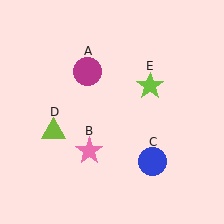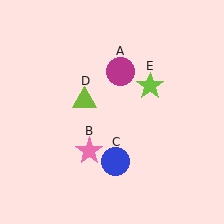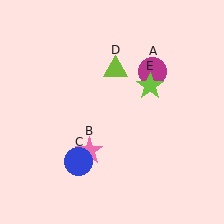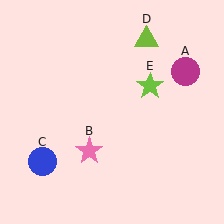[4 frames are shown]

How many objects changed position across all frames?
3 objects changed position: magenta circle (object A), blue circle (object C), lime triangle (object D).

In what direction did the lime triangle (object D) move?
The lime triangle (object D) moved up and to the right.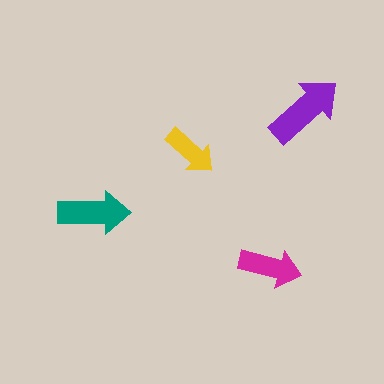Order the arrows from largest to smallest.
the purple one, the teal one, the magenta one, the yellow one.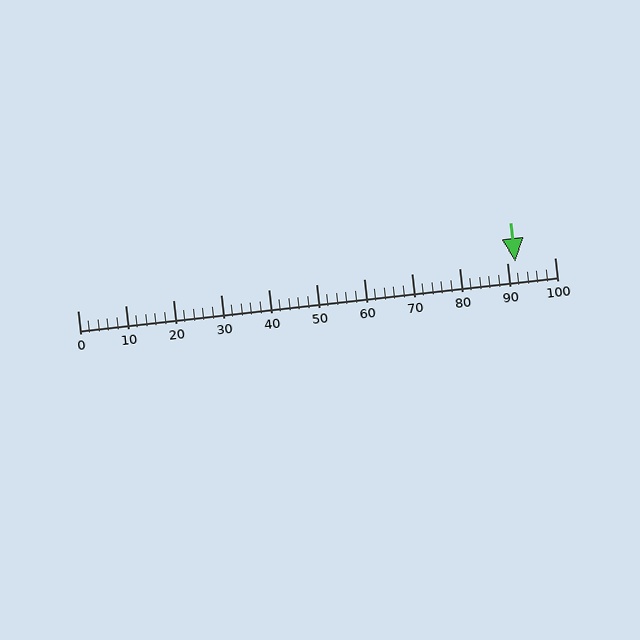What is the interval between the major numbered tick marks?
The major tick marks are spaced 10 units apart.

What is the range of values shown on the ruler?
The ruler shows values from 0 to 100.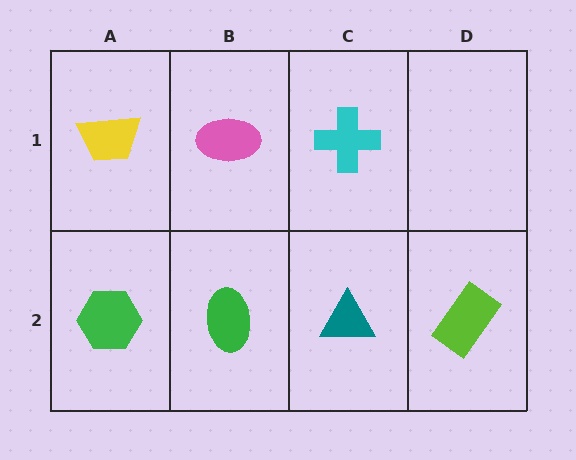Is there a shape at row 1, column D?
No, that cell is empty.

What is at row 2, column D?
A lime rectangle.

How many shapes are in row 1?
3 shapes.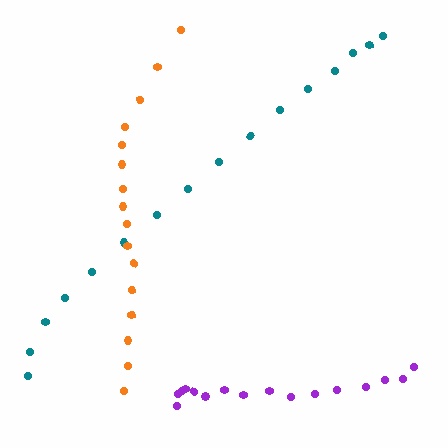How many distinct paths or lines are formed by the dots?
There are 3 distinct paths.